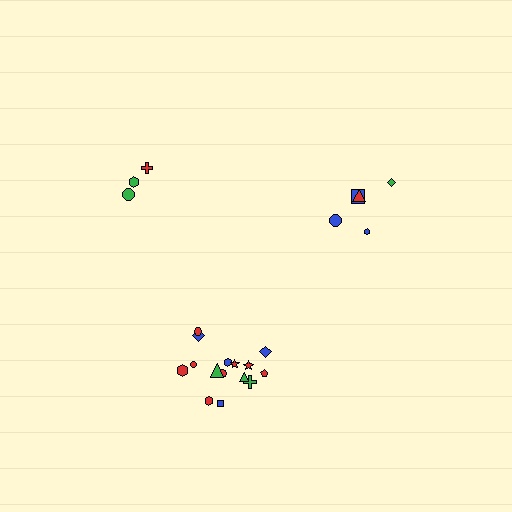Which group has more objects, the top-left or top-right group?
The top-right group.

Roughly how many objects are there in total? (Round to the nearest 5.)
Roughly 25 objects in total.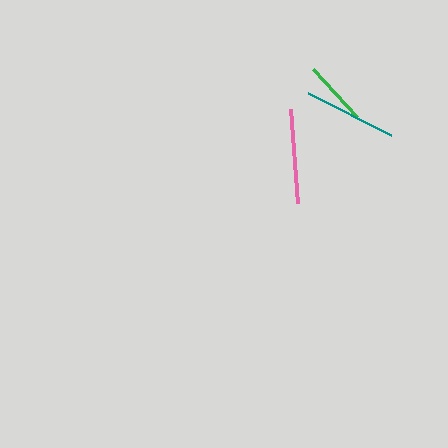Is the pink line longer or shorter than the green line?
The pink line is longer than the green line.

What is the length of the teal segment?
The teal segment is approximately 93 pixels long.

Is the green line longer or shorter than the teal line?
The teal line is longer than the green line.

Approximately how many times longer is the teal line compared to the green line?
The teal line is approximately 1.4 times the length of the green line.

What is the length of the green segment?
The green segment is approximately 65 pixels long.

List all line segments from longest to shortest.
From longest to shortest: pink, teal, green.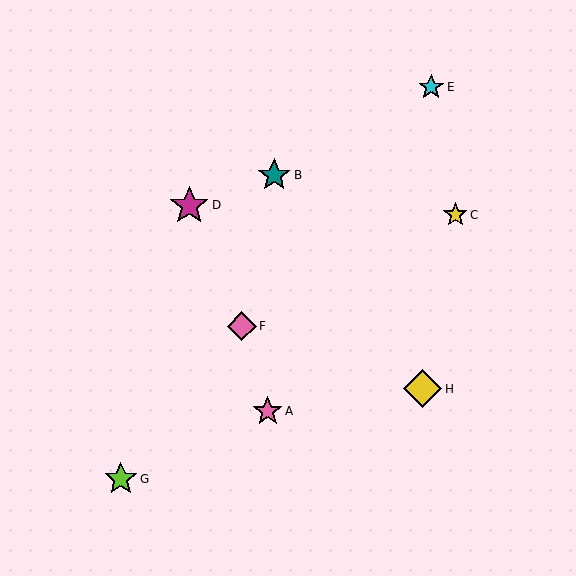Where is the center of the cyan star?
The center of the cyan star is at (431, 87).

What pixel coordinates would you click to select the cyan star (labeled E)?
Click at (431, 87) to select the cyan star E.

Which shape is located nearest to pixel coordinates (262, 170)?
The teal star (labeled B) at (274, 175) is nearest to that location.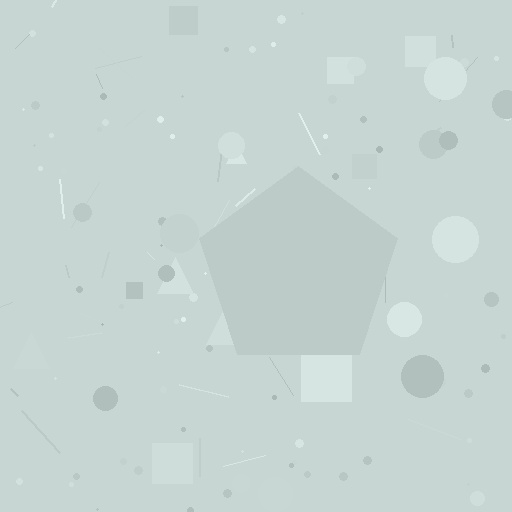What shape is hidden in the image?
A pentagon is hidden in the image.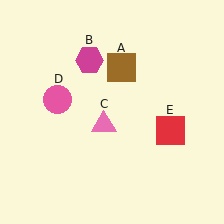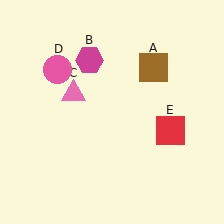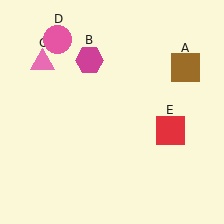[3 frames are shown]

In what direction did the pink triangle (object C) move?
The pink triangle (object C) moved up and to the left.